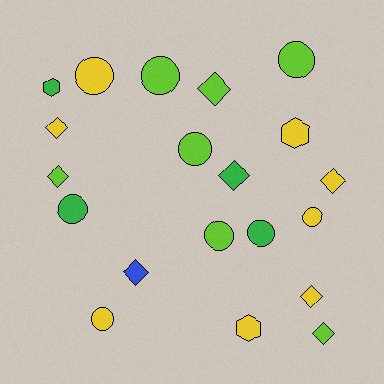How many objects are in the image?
There are 20 objects.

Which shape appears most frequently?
Circle, with 9 objects.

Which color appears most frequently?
Yellow, with 8 objects.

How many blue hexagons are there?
There are no blue hexagons.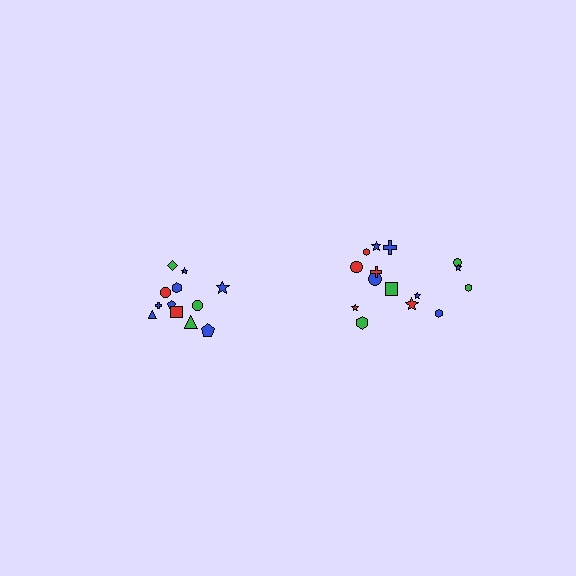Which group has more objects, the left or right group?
The right group.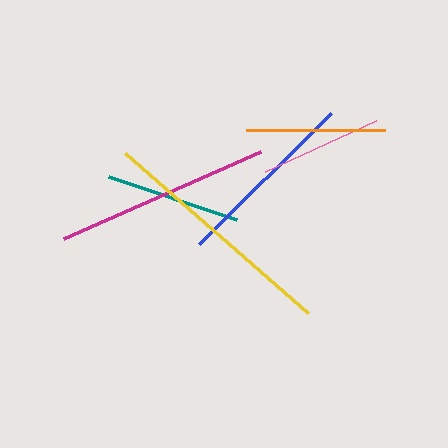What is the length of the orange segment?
The orange segment is approximately 139 pixels long.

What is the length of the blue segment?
The blue segment is approximately 186 pixels long.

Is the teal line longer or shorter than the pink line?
The teal line is longer than the pink line.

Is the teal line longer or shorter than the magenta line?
The magenta line is longer than the teal line.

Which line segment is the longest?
The yellow line is the longest at approximately 243 pixels.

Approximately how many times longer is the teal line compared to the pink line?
The teal line is approximately 1.1 times the length of the pink line.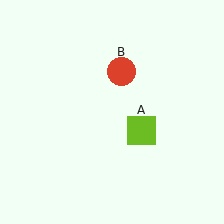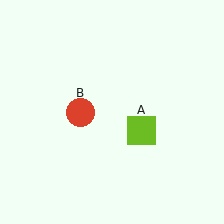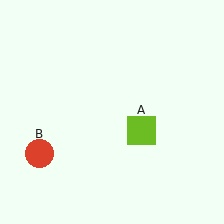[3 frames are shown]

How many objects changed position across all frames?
1 object changed position: red circle (object B).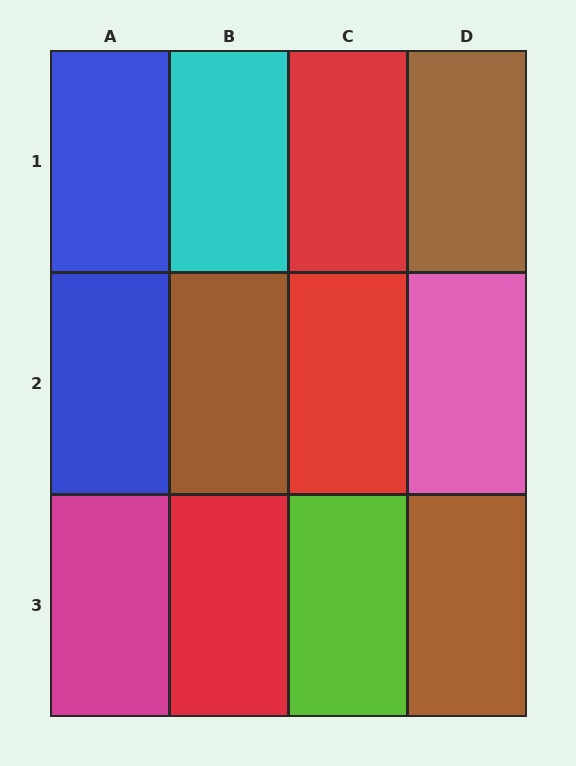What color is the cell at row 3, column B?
Red.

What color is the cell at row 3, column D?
Brown.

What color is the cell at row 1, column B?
Cyan.